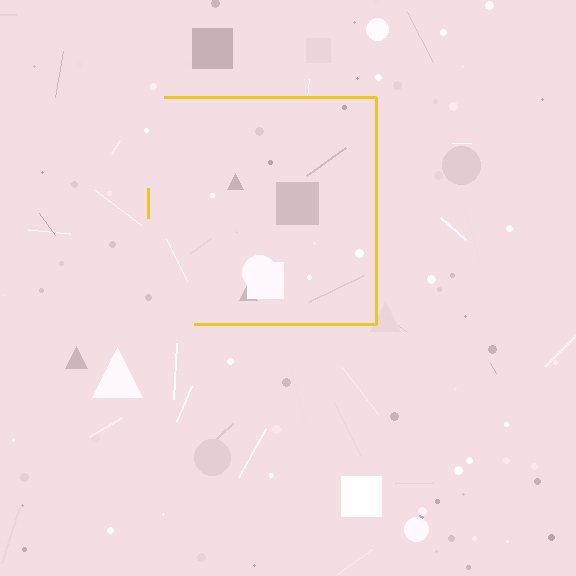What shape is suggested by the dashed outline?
The dashed outline suggests a square.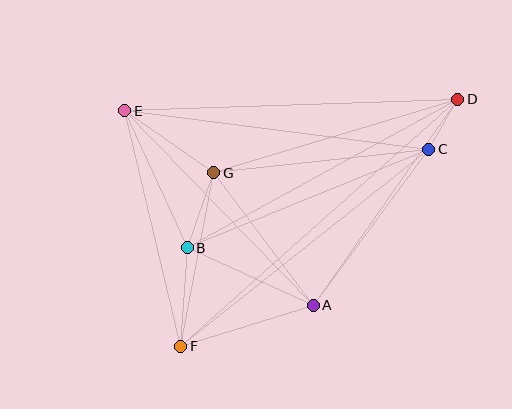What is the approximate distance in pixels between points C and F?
The distance between C and F is approximately 316 pixels.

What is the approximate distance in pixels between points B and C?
The distance between B and C is approximately 261 pixels.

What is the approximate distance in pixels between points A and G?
The distance between A and G is approximately 166 pixels.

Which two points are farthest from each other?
Points D and F are farthest from each other.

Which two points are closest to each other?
Points C and D are closest to each other.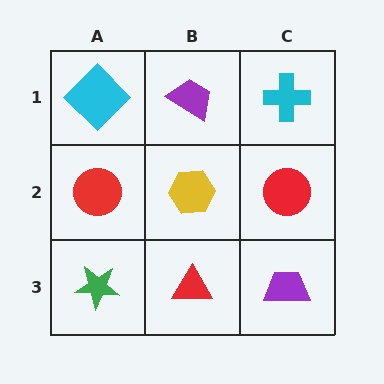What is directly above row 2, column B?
A purple trapezoid.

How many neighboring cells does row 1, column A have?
2.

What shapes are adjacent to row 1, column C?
A red circle (row 2, column C), a purple trapezoid (row 1, column B).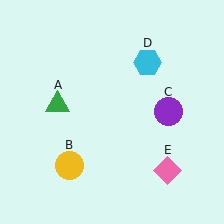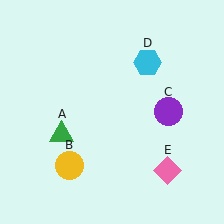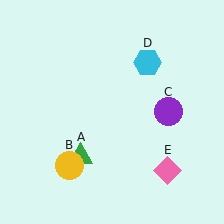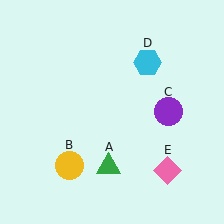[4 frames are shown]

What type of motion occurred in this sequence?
The green triangle (object A) rotated counterclockwise around the center of the scene.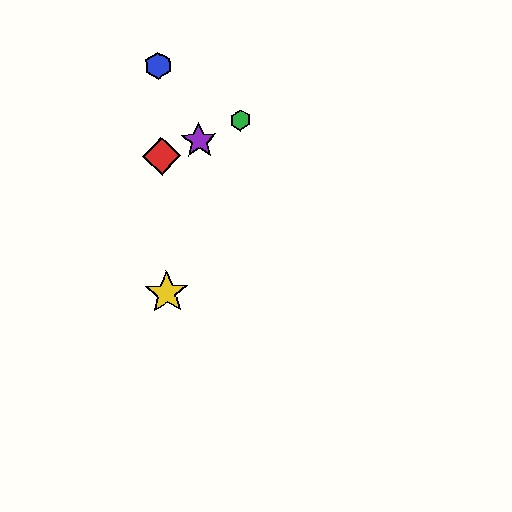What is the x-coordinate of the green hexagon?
The green hexagon is at x≈240.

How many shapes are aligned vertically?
3 shapes (the red diamond, the blue hexagon, the yellow star) are aligned vertically.